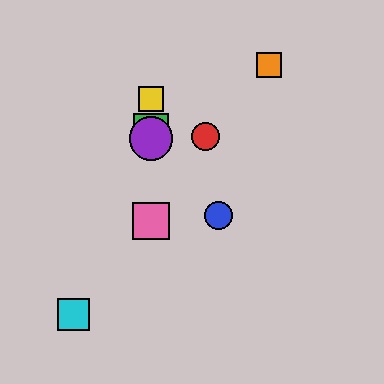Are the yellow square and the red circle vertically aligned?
No, the yellow square is at x≈151 and the red circle is at x≈205.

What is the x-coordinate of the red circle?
The red circle is at x≈205.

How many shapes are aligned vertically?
4 shapes (the green square, the yellow square, the purple circle, the pink square) are aligned vertically.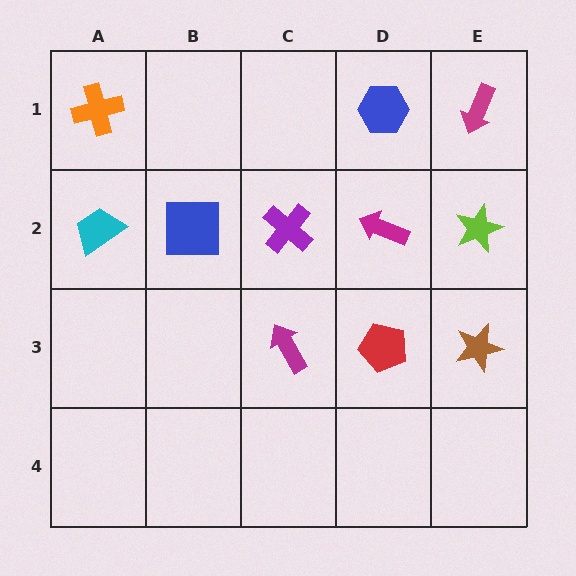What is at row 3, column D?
A red pentagon.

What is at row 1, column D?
A blue hexagon.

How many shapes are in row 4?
0 shapes.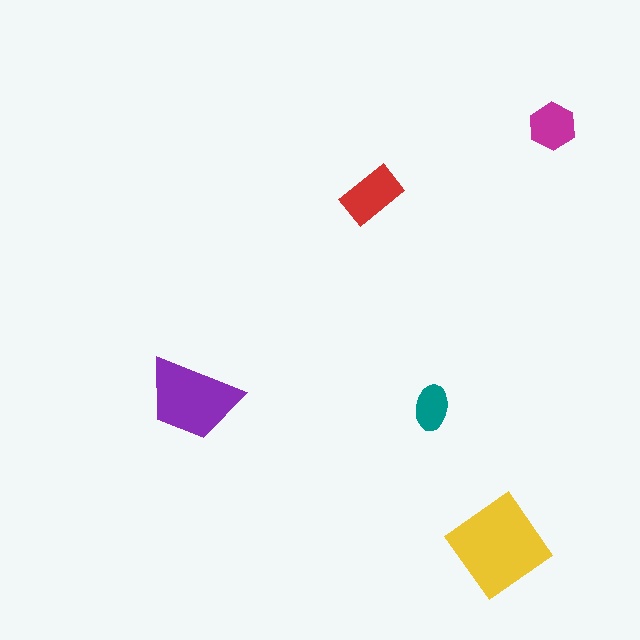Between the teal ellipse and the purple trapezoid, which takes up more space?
The purple trapezoid.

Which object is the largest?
The yellow diamond.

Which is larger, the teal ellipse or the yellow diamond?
The yellow diamond.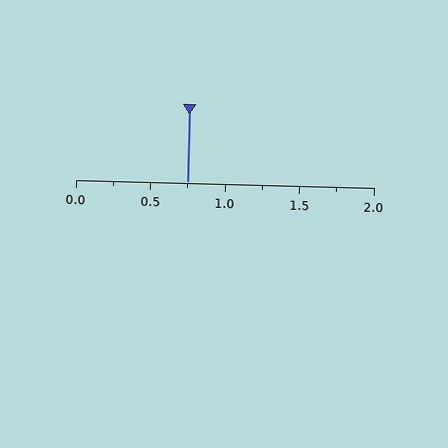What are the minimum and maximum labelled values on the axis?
The axis runs from 0.0 to 2.0.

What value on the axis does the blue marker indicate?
The marker indicates approximately 0.75.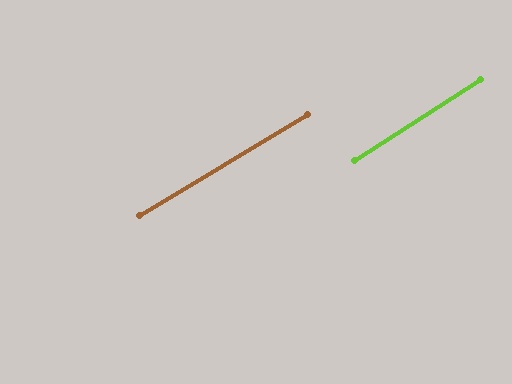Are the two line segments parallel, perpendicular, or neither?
Parallel — their directions differ by only 1.6°.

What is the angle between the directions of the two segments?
Approximately 2 degrees.